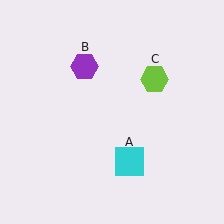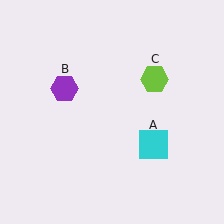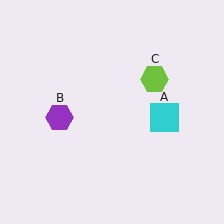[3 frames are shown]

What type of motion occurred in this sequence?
The cyan square (object A), purple hexagon (object B) rotated counterclockwise around the center of the scene.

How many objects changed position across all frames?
2 objects changed position: cyan square (object A), purple hexagon (object B).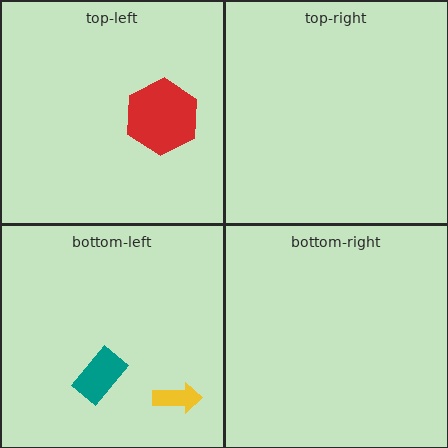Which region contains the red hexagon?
The top-left region.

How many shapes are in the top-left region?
1.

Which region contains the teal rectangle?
The bottom-left region.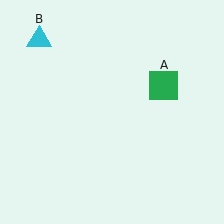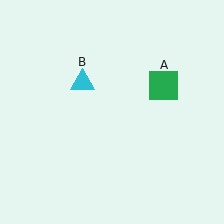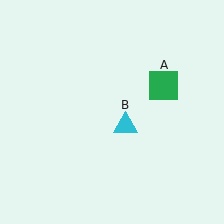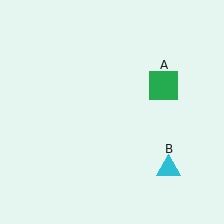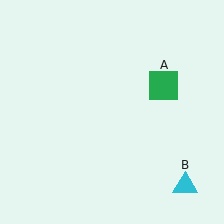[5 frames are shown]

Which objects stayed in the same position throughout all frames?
Green square (object A) remained stationary.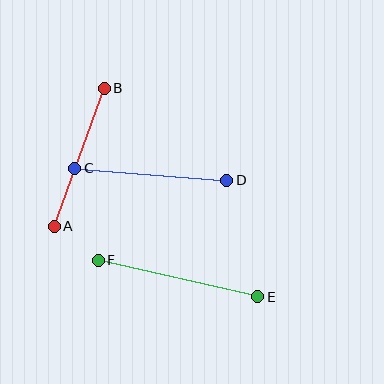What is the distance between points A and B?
The distance is approximately 147 pixels.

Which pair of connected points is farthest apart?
Points E and F are farthest apart.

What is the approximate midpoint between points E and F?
The midpoint is at approximately (178, 278) pixels.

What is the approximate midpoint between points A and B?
The midpoint is at approximately (79, 157) pixels.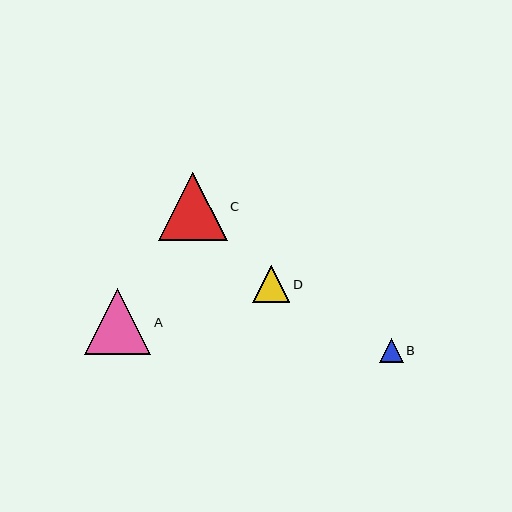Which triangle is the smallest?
Triangle B is the smallest with a size of approximately 24 pixels.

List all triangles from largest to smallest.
From largest to smallest: C, A, D, B.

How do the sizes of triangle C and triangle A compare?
Triangle C and triangle A are approximately the same size.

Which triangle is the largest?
Triangle C is the largest with a size of approximately 68 pixels.